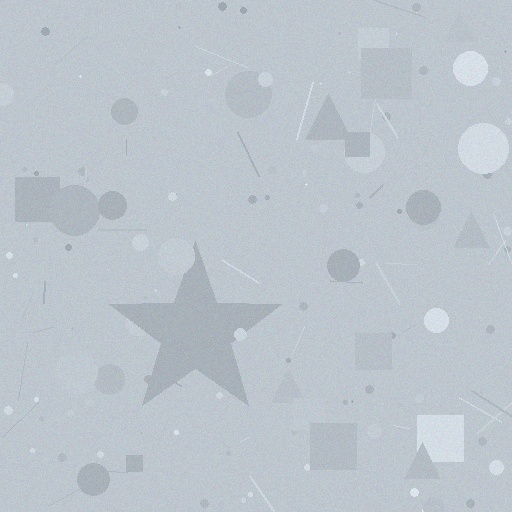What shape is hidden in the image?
A star is hidden in the image.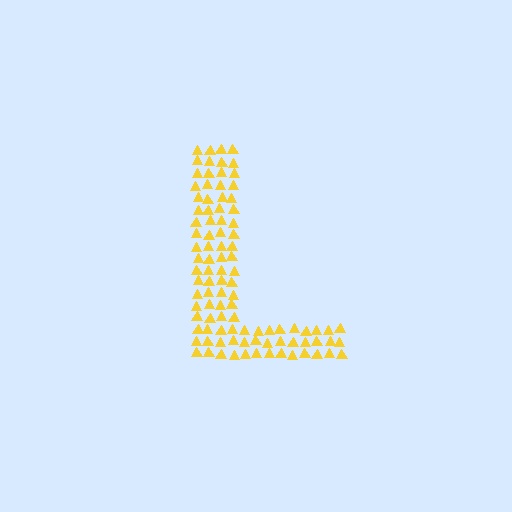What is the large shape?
The large shape is the letter L.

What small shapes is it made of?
It is made of small triangles.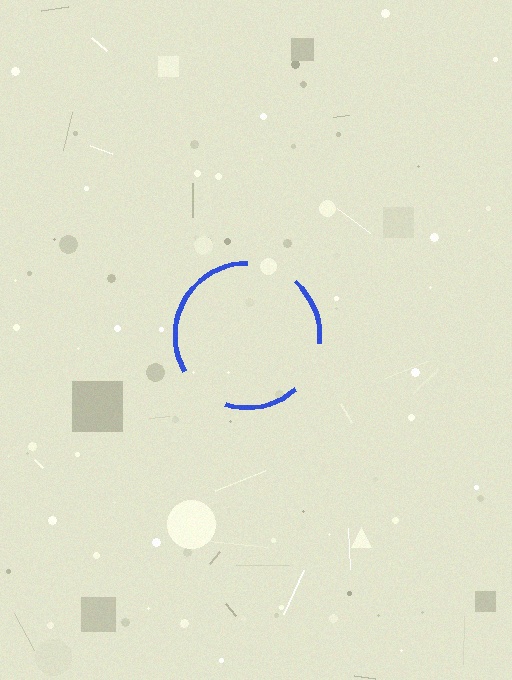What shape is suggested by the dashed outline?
The dashed outline suggests a circle.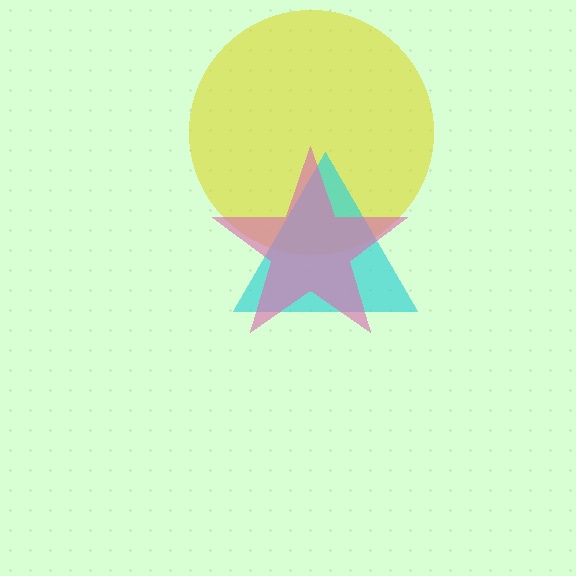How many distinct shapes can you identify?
There are 3 distinct shapes: a yellow circle, a cyan triangle, a pink star.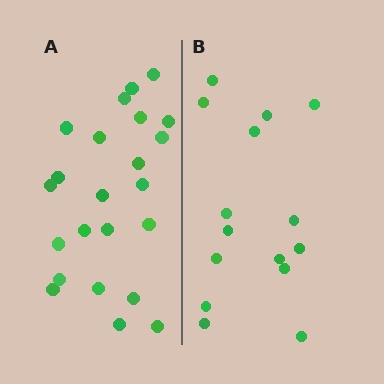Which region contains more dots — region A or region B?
Region A (the left region) has more dots.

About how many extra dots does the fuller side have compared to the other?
Region A has roughly 8 or so more dots than region B.